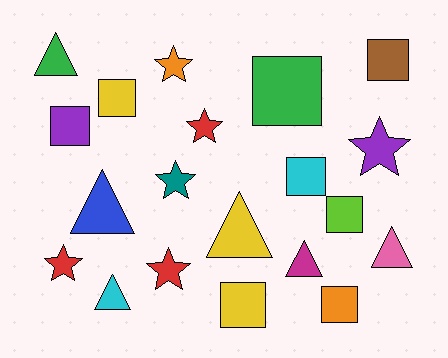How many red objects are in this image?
There are 3 red objects.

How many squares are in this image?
There are 8 squares.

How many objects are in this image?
There are 20 objects.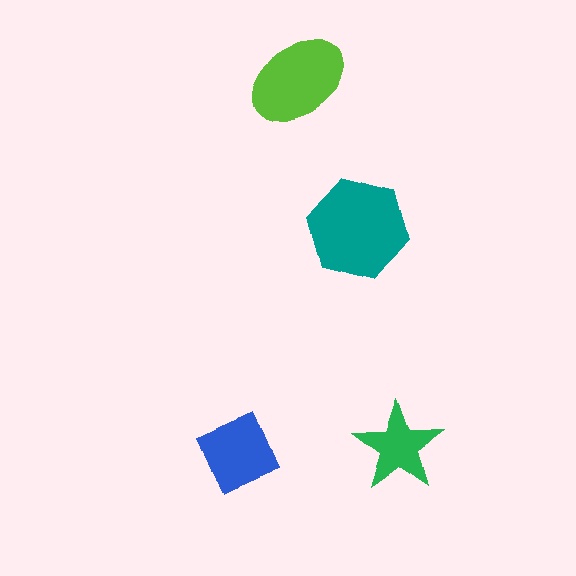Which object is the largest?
The teal hexagon.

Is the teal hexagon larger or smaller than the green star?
Larger.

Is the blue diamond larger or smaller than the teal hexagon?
Smaller.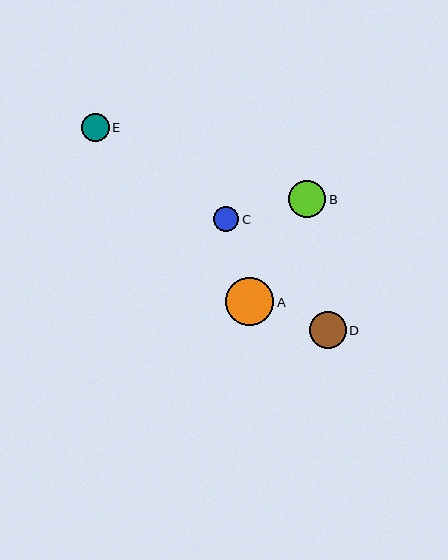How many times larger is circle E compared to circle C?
Circle E is approximately 1.1 times the size of circle C.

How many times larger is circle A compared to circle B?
Circle A is approximately 1.3 times the size of circle B.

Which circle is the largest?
Circle A is the largest with a size of approximately 48 pixels.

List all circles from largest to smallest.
From largest to smallest: A, B, D, E, C.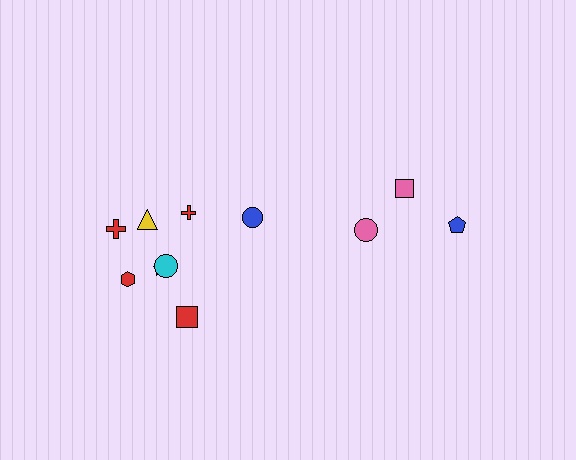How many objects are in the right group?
There are 3 objects.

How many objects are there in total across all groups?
There are 11 objects.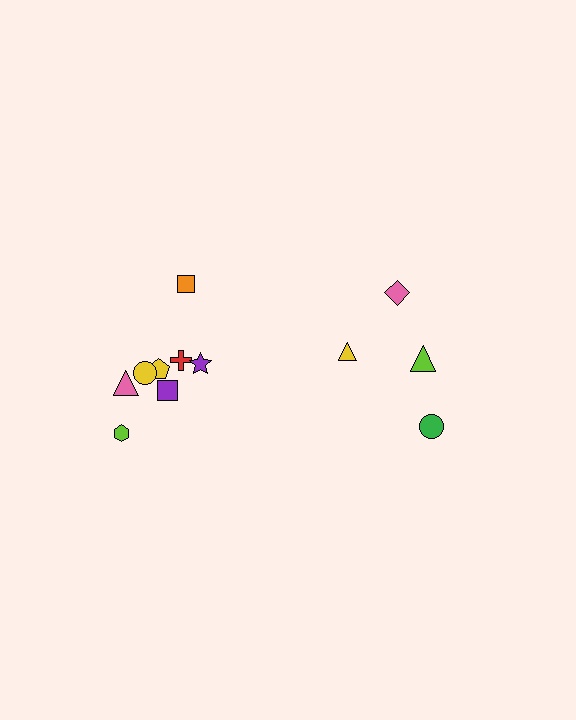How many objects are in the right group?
There are 4 objects.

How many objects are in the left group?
There are 8 objects.